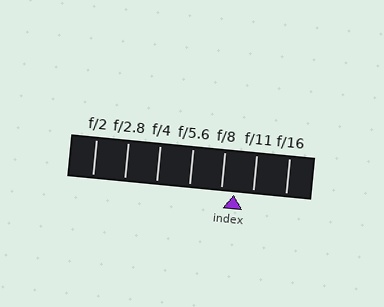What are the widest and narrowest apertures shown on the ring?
The widest aperture shown is f/2 and the narrowest is f/16.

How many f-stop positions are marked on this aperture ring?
There are 7 f-stop positions marked.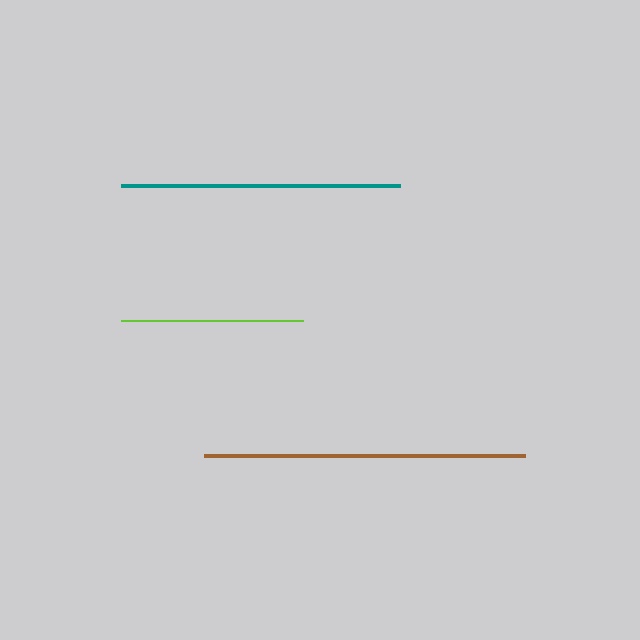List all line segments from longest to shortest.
From longest to shortest: brown, teal, lime.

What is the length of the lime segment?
The lime segment is approximately 183 pixels long.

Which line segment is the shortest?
The lime line is the shortest at approximately 183 pixels.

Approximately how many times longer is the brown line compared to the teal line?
The brown line is approximately 1.2 times the length of the teal line.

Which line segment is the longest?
The brown line is the longest at approximately 322 pixels.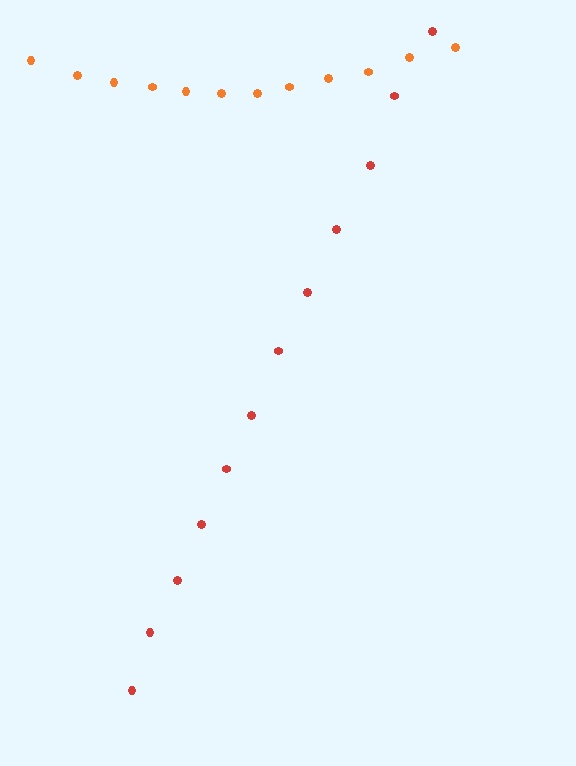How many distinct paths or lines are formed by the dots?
There are 2 distinct paths.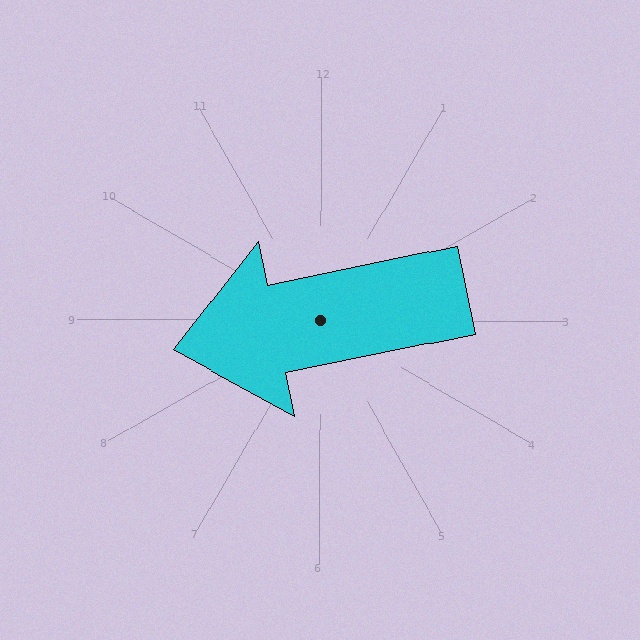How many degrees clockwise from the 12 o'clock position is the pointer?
Approximately 258 degrees.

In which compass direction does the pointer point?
West.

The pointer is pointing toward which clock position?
Roughly 9 o'clock.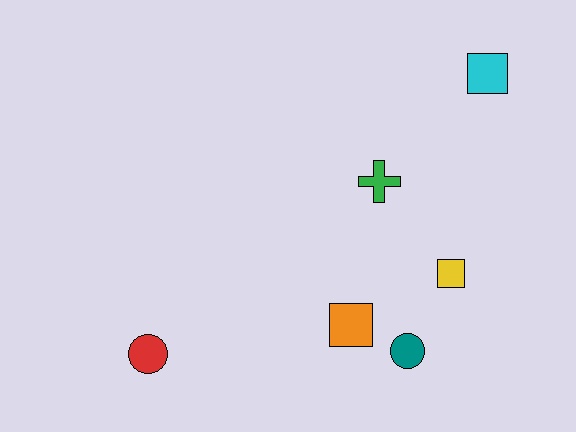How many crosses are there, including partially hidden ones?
There is 1 cross.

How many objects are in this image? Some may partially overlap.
There are 6 objects.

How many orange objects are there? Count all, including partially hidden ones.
There is 1 orange object.